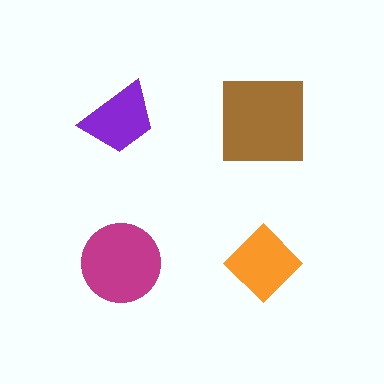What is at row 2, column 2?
An orange diamond.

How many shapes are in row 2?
2 shapes.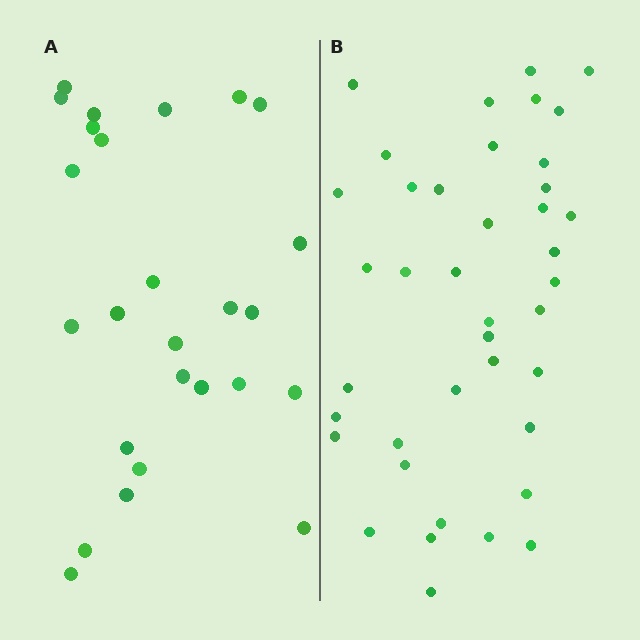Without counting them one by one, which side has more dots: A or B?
Region B (the right region) has more dots.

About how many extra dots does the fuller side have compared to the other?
Region B has approximately 15 more dots than region A.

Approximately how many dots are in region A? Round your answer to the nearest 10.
About 30 dots. (The exact count is 26, which rounds to 30.)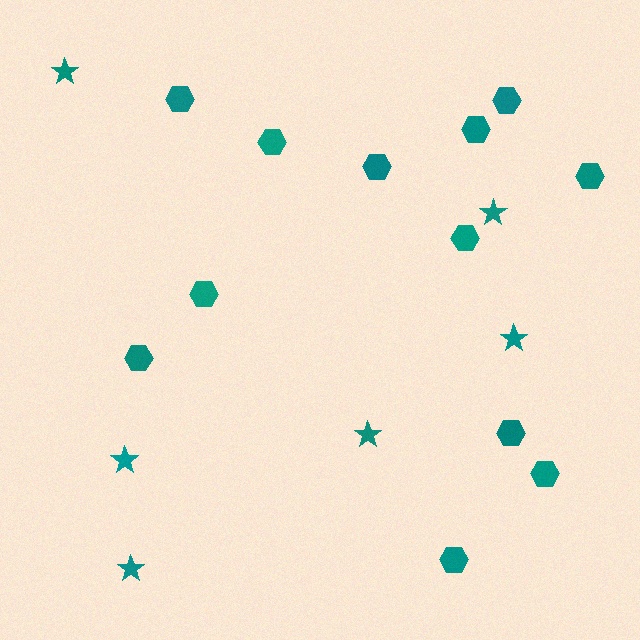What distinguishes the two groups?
There are 2 groups: one group of hexagons (12) and one group of stars (6).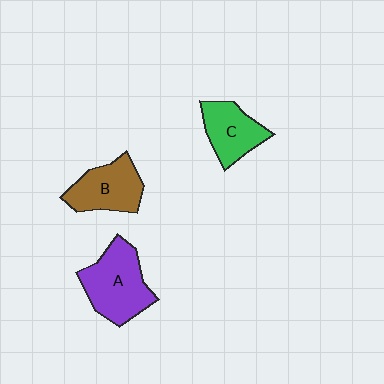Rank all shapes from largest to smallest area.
From largest to smallest: A (purple), B (brown), C (green).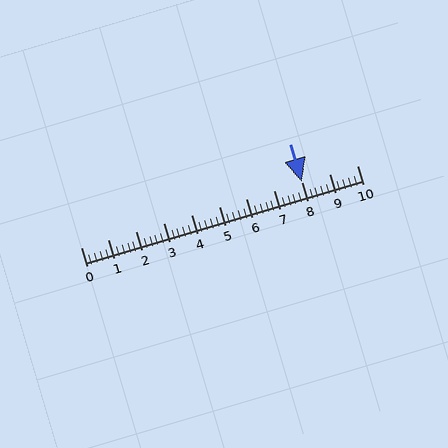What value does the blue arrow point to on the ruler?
The blue arrow points to approximately 8.0.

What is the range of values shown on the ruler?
The ruler shows values from 0 to 10.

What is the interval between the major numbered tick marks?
The major tick marks are spaced 1 units apart.